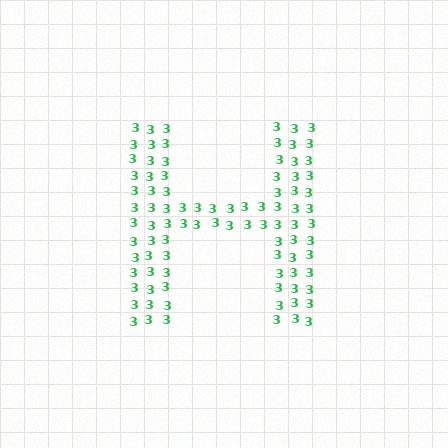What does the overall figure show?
The overall figure shows the letter H.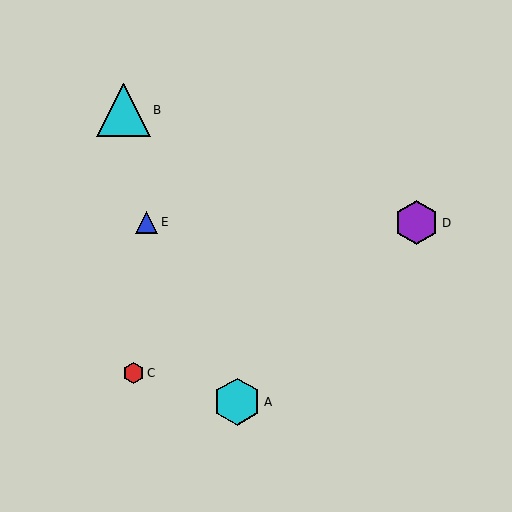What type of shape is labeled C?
Shape C is a red hexagon.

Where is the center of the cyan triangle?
The center of the cyan triangle is at (123, 110).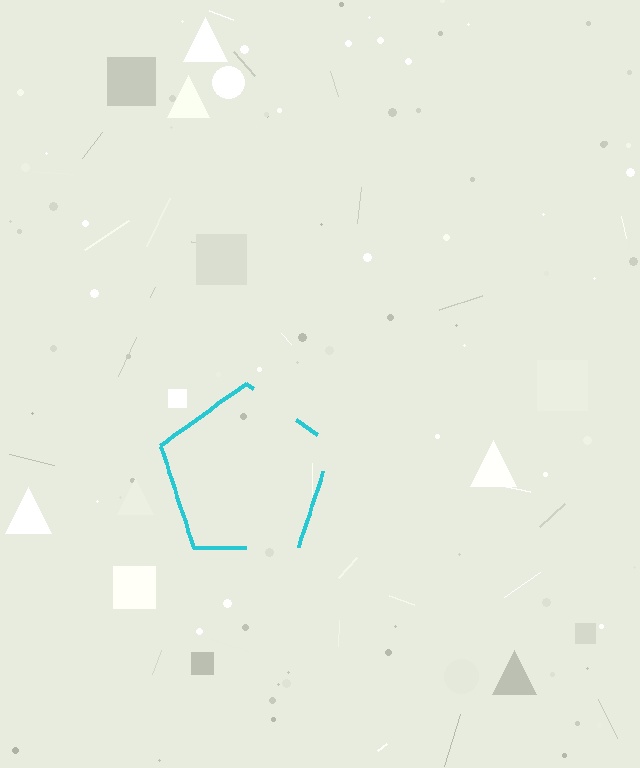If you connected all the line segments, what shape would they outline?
They would outline a pentagon.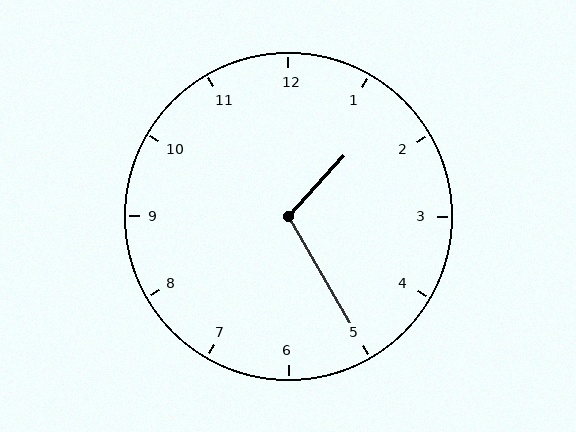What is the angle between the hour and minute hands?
Approximately 108 degrees.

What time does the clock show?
1:25.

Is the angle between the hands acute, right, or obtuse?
It is obtuse.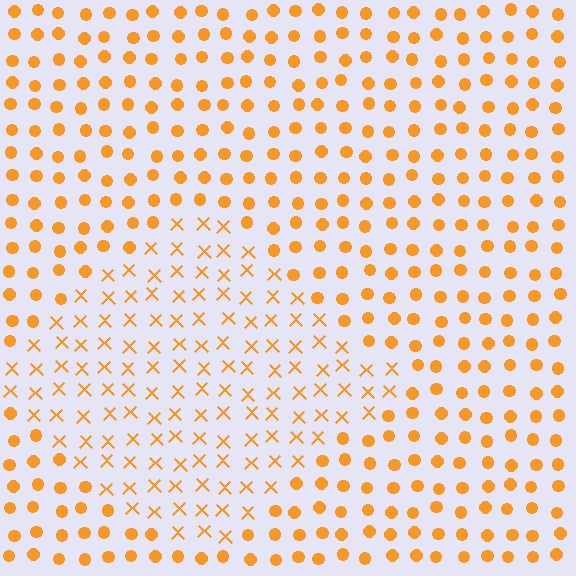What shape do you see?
I see a diamond.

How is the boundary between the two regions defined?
The boundary is defined by a change in element shape: X marks inside vs. circles outside. All elements share the same color and spacing.